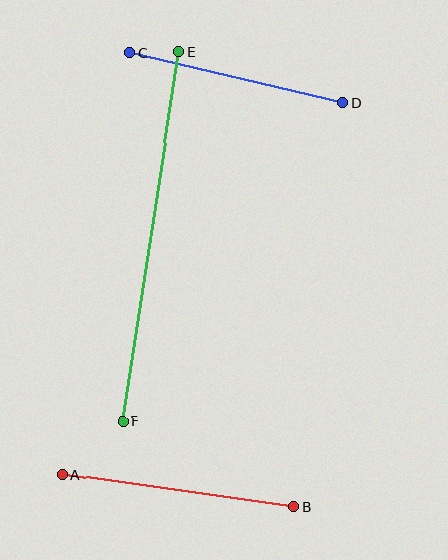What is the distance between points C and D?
The distance is approximately 219 pixels.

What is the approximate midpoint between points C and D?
The midpoint is at approximately (237, 78) pixels.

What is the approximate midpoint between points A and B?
The midpoint is at approximately (178, 490) pixels.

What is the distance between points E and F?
The distance is approximately 374 pixels.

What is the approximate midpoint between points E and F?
The midpoint is at approximately (151, 237) pixels.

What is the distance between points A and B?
The distance is approximately 234 pixels.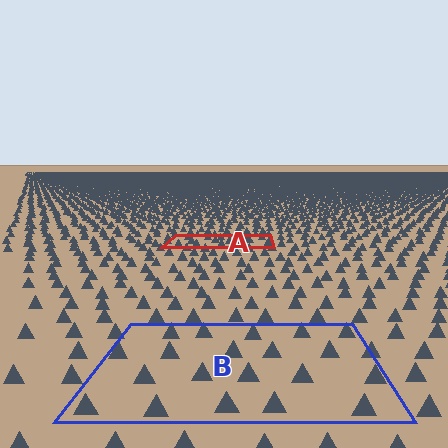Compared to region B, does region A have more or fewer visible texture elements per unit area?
Region A has more texture elements per unit area — they are packed more densely because it is farther away.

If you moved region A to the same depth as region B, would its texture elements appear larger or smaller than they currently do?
They would appear larger. At a closer depth, the same texture elements are projected at a bigger on-screen size.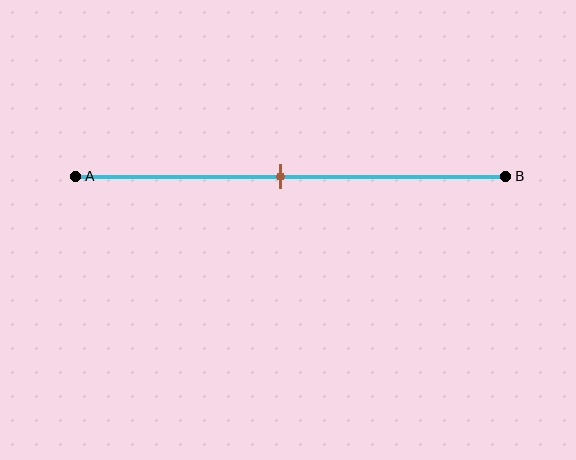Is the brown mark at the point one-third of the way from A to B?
No, the mark is at about 50% from A, not at the 33% one-third point.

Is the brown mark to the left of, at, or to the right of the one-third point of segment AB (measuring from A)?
The brown mark is to the right of the one-third point of segment AB.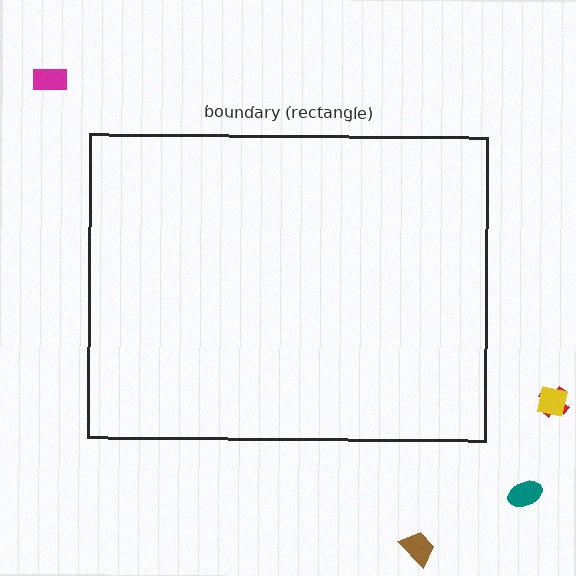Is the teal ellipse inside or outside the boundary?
Outside.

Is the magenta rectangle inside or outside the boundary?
Outside.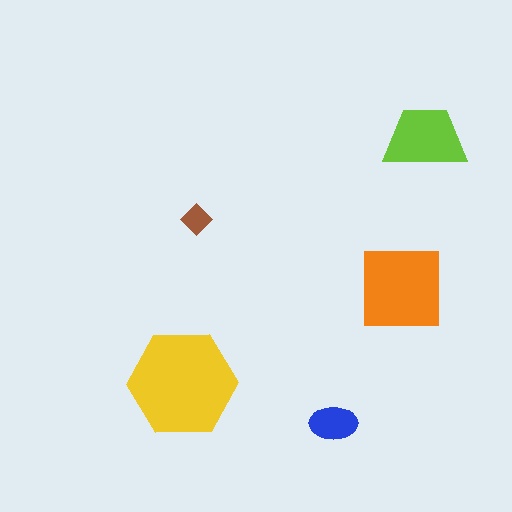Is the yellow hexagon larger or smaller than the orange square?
Larger.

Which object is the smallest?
The brown diamond.